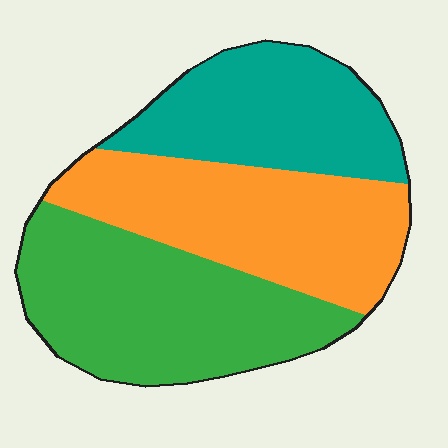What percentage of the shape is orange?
Orange covers about 35% of the shape.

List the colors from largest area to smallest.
From largest to smallest: green, orange, teal.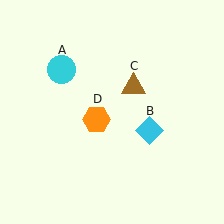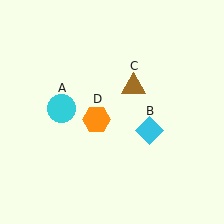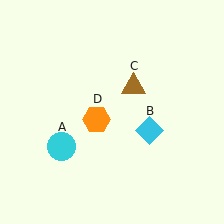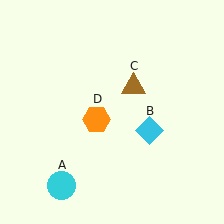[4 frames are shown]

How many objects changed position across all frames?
1 object changed position: cyan circle (object A).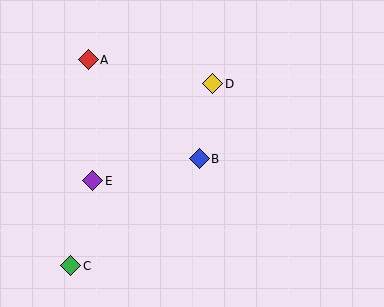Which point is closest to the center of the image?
Point B at (199, 159) is closest to the center.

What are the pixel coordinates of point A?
Point A is at (88, 60).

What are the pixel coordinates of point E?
Point E is at (93, 181).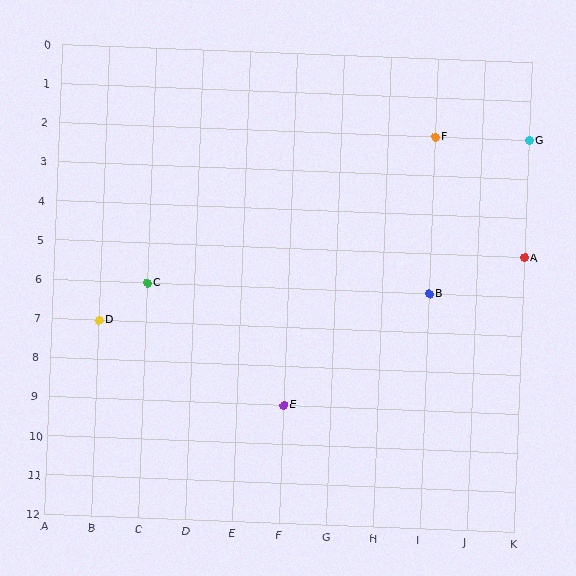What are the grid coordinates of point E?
Point E is at grid coordinates (F, 9).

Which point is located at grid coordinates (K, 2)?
Point G is at (K, 2).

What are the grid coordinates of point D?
Point D is at grid coordinates (B, 7).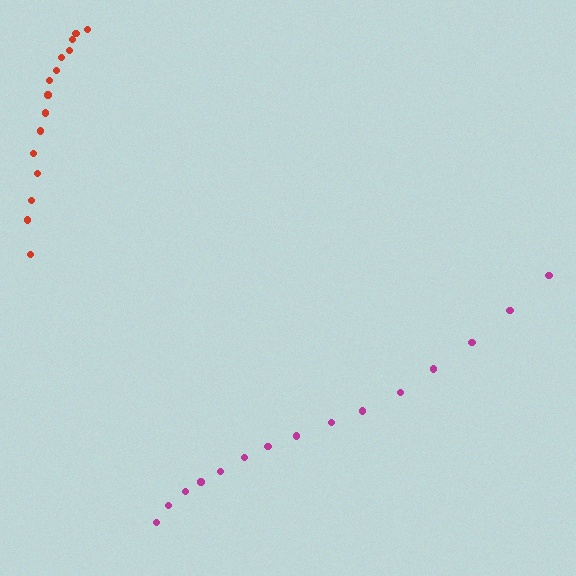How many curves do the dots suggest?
There are 2 distinct paths.